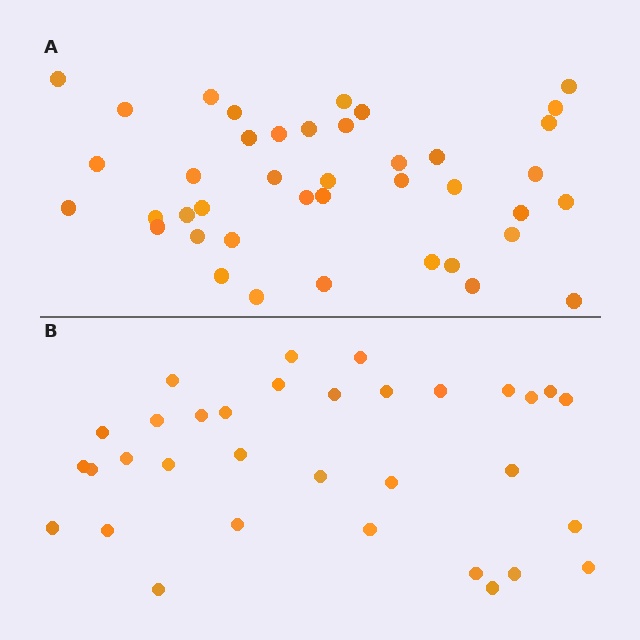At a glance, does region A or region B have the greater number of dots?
Region A (the top region) has more dots.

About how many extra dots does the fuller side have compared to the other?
Region A has roughly 8 or so more dots than region B.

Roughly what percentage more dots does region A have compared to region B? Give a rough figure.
About 25% more.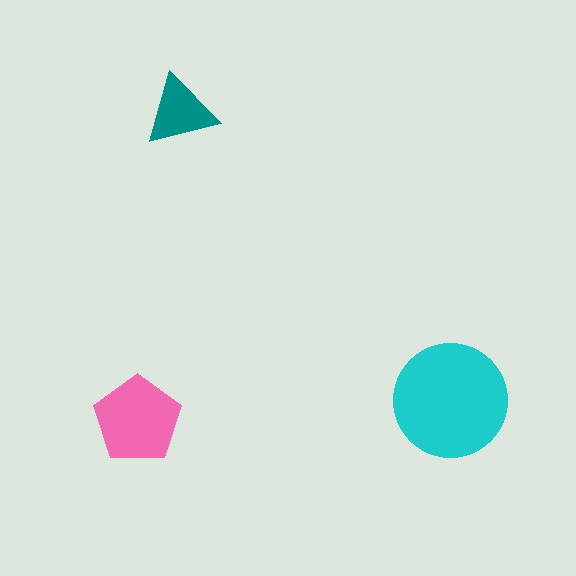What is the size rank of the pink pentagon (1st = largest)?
2nd.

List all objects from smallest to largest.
The teal triangle, the pink pentagon, the cyan circle.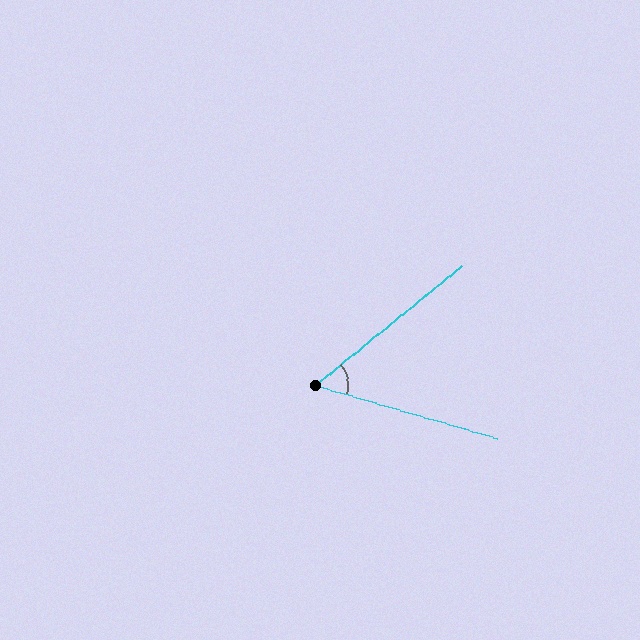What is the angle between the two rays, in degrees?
Approximately 55 degrees.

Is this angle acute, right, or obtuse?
It is acute.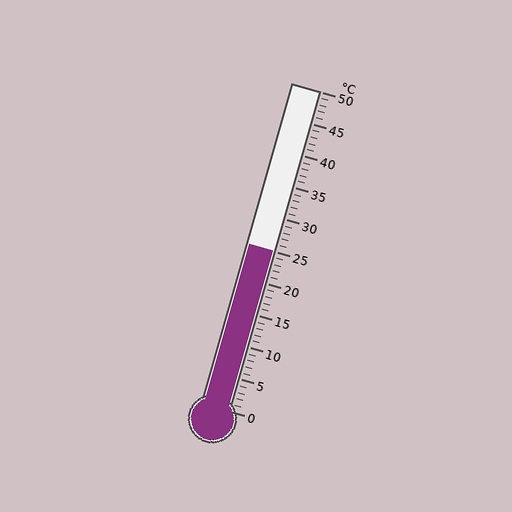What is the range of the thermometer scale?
The thermometer scale ranges from 0°C to 50°C.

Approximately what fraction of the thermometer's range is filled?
The thermometer is filled to approximately 50% of its range.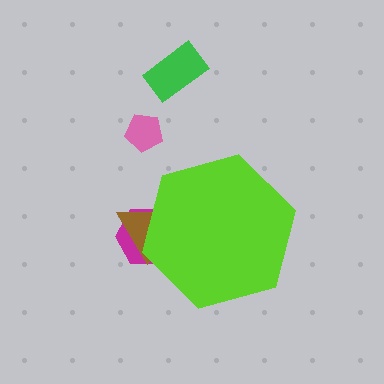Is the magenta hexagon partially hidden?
Yes, the magenta hexagon is partially hidden behind the lime hexagon.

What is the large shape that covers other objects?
A lime hexagon.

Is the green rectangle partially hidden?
No, the green rectangle is fully visible.